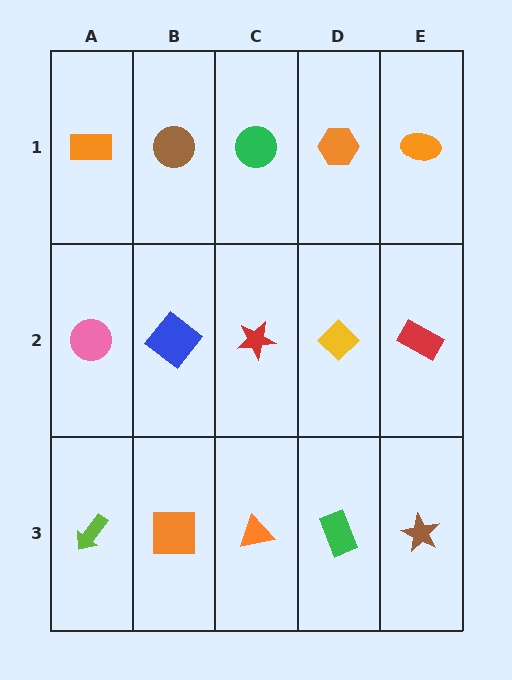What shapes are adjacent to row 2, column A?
An orange rectangle (row 1, column A), a lime arrow (row 3, column A), a blue diamond (row 2, column B).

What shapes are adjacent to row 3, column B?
A blue diamond (row 2, column B), a lime arrow (row 3, column A), an orange triangle (row 3, column C).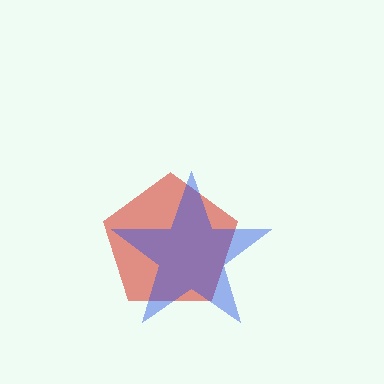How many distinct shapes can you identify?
There are 2 distinct shapes: a red pentagon, a blue star.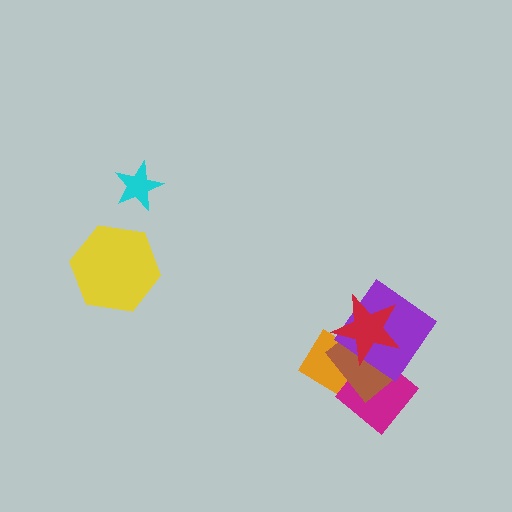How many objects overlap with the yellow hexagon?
0 objects overlap with the yellow hexagon.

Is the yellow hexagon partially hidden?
No, no other shape covers it.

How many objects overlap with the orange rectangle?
4 objects overlap with the orange rectangle.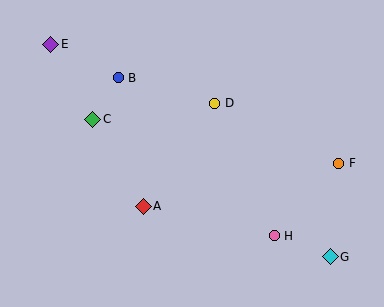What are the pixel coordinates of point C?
Point C is at (93, 119).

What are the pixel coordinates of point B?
Point B is at (118, 78).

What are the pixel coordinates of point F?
Point F is at (339, 163).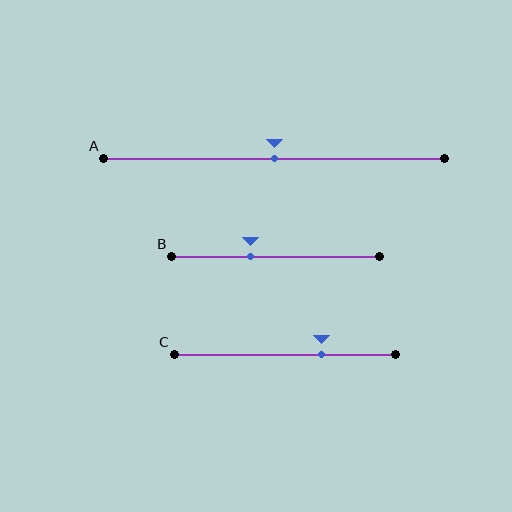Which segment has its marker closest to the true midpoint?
Segment A has its marker closest to the true midpoint.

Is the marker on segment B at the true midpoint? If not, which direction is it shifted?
No, the marker on segment B is shifted to the left by about 12% of the segment length.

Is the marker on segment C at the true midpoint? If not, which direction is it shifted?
No, the marker on segment C is shifted to the right by about 16% of the segment length.